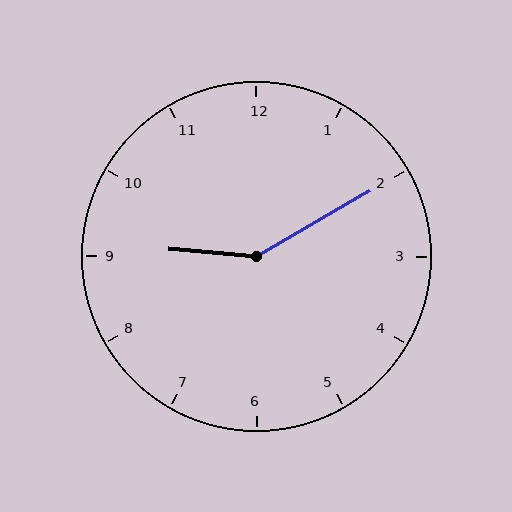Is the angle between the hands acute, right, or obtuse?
It is obtuse.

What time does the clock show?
9:10.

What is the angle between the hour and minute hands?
Approximately 145 degrees.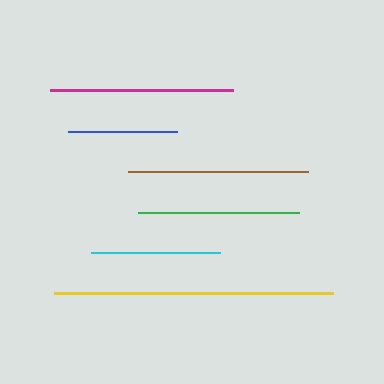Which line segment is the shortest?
The blue line is the shortest at approximately 108 pixels.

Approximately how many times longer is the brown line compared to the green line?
The brown line is approximately 1.1 times the length of the green line.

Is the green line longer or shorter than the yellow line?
The yellow line is longer than the green line.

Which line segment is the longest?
The yellow line is the longest at approximately 279 pixels.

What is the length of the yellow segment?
The yellow segment is approximately 279 pixels long.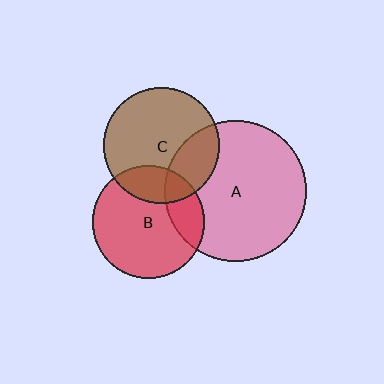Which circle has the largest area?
Circle A (pink).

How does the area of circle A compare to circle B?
Approximately 1.6 times.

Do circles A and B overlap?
Yes.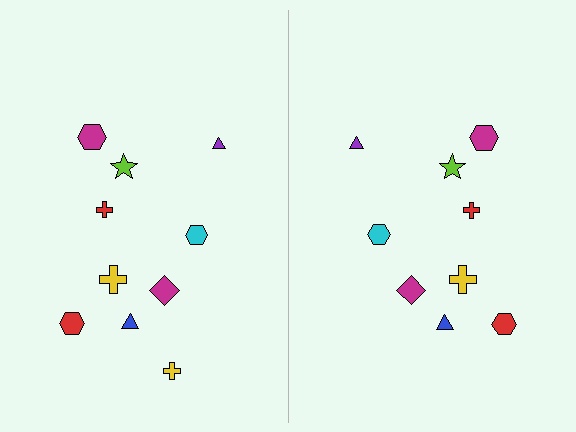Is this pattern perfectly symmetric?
No, the pattern is not perfectly symmetric. A yellow cross is missing from the right side.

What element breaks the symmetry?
A yellow cross is missing from the right side.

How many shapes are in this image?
There are 19 shapes in this image.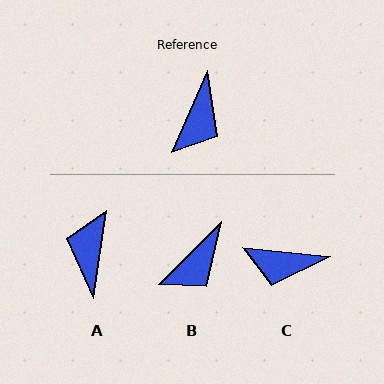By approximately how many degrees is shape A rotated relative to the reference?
Approximately 165 degrees clockwise.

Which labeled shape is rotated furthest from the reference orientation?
A, about 165 degrees away.